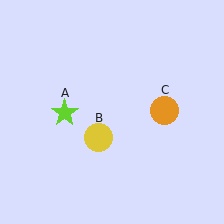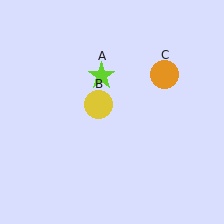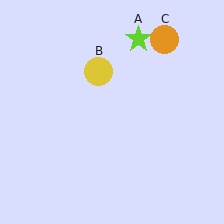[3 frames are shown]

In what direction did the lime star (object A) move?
The lime star (object A) moved up and to the right.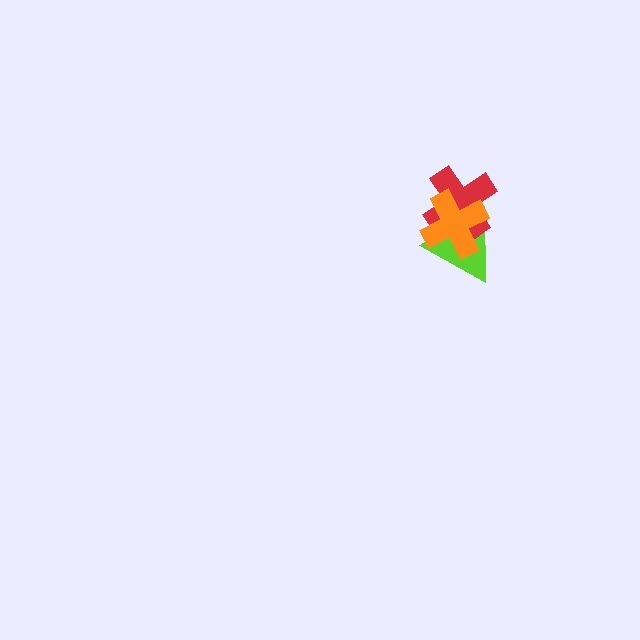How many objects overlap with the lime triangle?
2 objects overlap with the lime triangle.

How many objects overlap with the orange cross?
2 objects overlap with the orange cross.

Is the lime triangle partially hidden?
Yes, it is partially covered by another shape.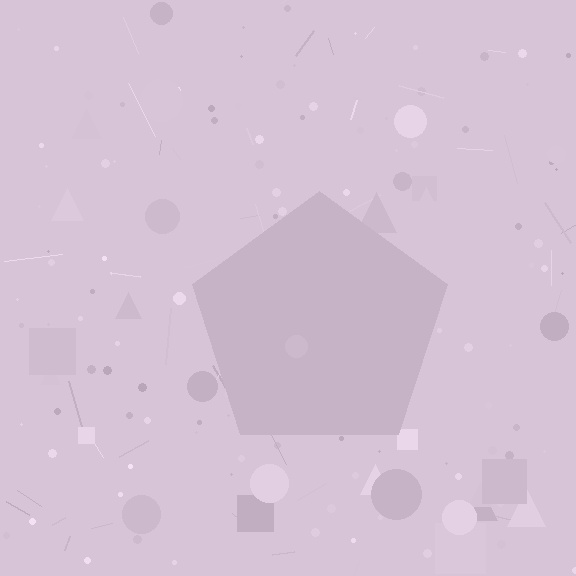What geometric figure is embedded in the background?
A pentagon is embedded in the background.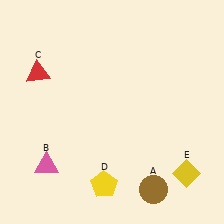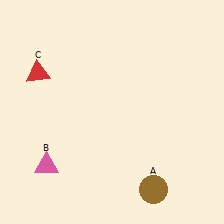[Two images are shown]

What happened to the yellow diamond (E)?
The yellow diamond (E) was removed in Image 2. It was in the bottom-right area of Image 1.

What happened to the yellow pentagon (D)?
The yellow pentagon (D) was removed in Image 2. It was in the bottom-left area of Image 1.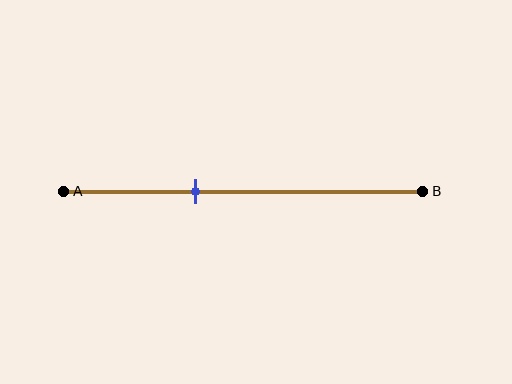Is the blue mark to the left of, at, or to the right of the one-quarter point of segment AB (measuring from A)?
The blue mark is to the right of the one-quarter point of segment AB.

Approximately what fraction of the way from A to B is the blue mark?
The blue mark is approximately 35% of the way from A to B.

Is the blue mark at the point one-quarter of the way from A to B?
No, the mark is at about 35% from A, not at the 25% one-quarter point.